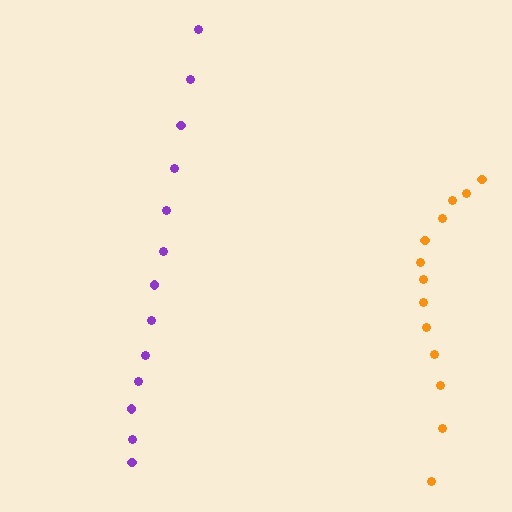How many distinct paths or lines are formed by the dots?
There are 2 distinct paths.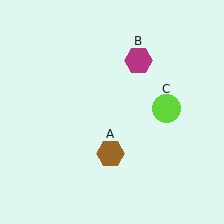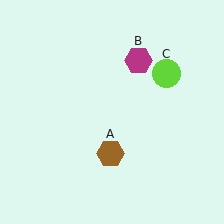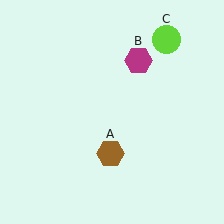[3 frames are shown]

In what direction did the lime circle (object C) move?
The lime circle (object C) moved up.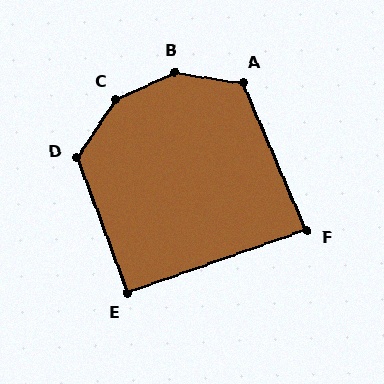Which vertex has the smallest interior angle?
F, at approximately 87 degrees.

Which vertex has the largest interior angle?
B, at approximately 147 degrees.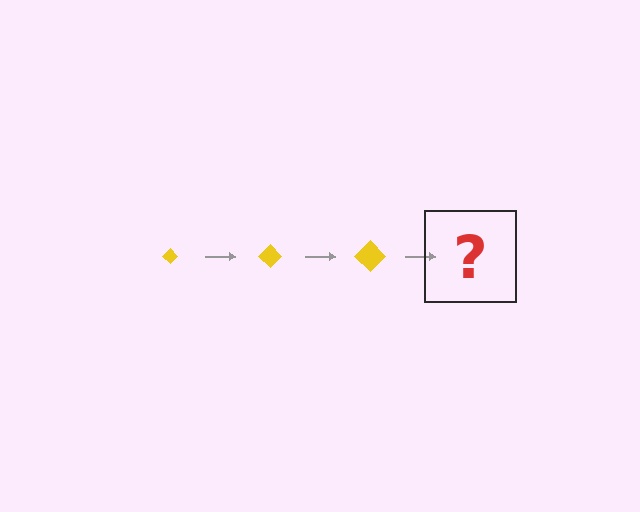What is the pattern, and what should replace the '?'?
The pattern is that the diamond gets progressively larger each step. The '?' should be a yellow diamond, larger than the previous one.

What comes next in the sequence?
The next element should be a yellow diamond, larger than the previous one.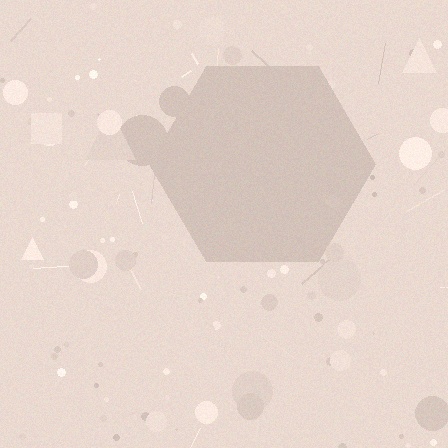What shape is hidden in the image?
A hexagon is hidden in the image.